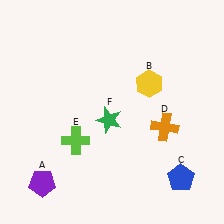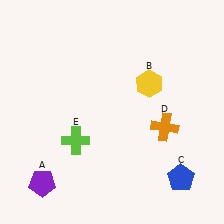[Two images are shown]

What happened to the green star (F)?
The green star (F) was removed in Image 2. It was in the bottom-left area of Image 1.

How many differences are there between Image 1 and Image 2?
There is 1 difference between the two images.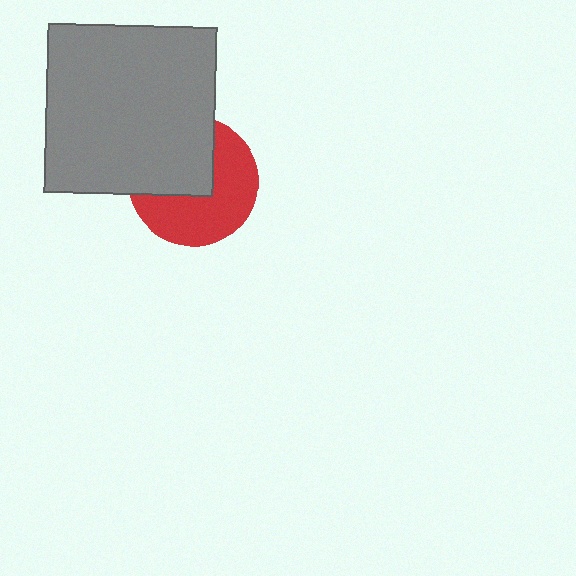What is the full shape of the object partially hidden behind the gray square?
The partially hidden object is a red circle.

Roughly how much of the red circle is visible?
About half of it is visible (roughly 55%).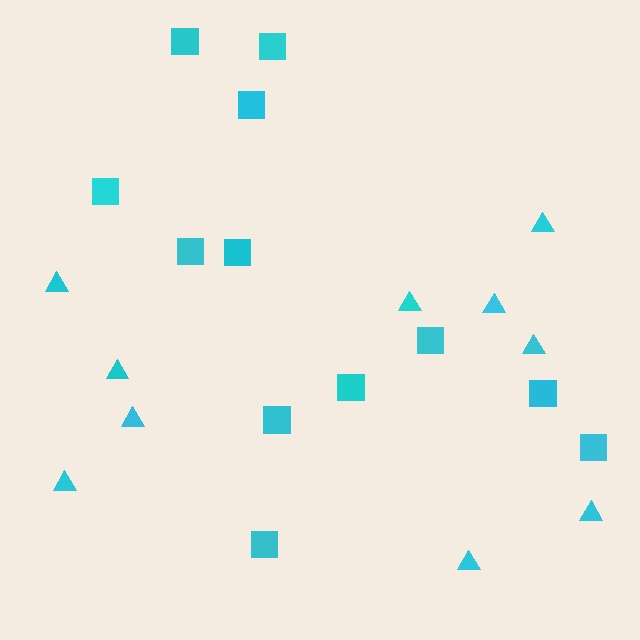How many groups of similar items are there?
There are 2 groups: one group of triangles (10) and one group of squares (12).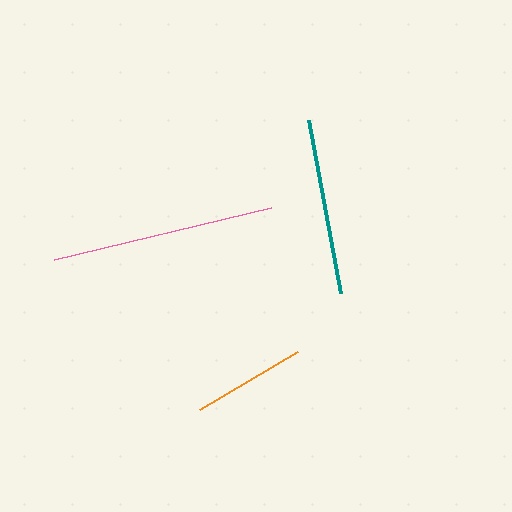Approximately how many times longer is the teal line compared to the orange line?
The teal line is approximately 1.6 times the length of the orange line.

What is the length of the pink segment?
The pink segment is approximately 224 pixels long.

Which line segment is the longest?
The pink line is the longest at approximately 224 pixels.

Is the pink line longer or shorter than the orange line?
The pink line is longer than the orange line.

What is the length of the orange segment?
The orange segment is approximately 113 pixels long.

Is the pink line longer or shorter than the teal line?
The pink line is longer than the teal line.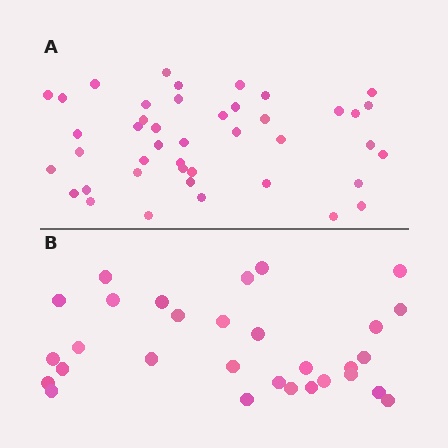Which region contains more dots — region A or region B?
Region A (the top region) has more dots.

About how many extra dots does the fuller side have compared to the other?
Region A has approximately 15 more dots than region B.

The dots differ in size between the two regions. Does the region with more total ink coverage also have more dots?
No. Region B has more total ink coverage because its dots are larger, but region A actually contains more individual dots. Total area can be misleading — the number of items is what matters here.